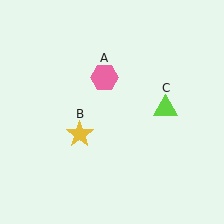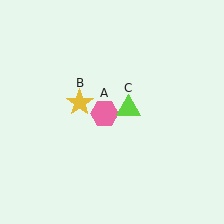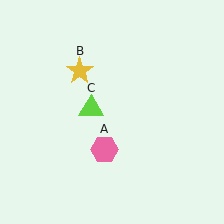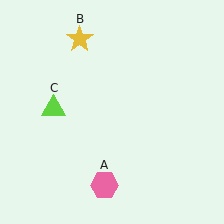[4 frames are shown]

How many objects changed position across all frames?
3 objects changed position: pink hexagon (object A), yellow star (object B), lime triangle (object C).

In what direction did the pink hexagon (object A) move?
The pink hexagon (object A) moved down.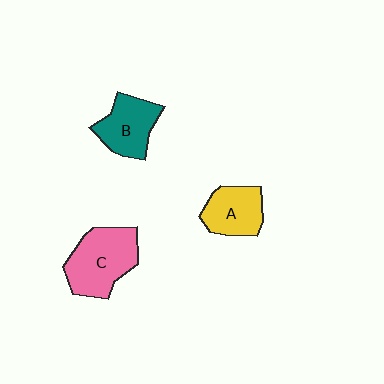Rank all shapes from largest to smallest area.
From largest to smallest: C (pink), B (teal), A (yellow).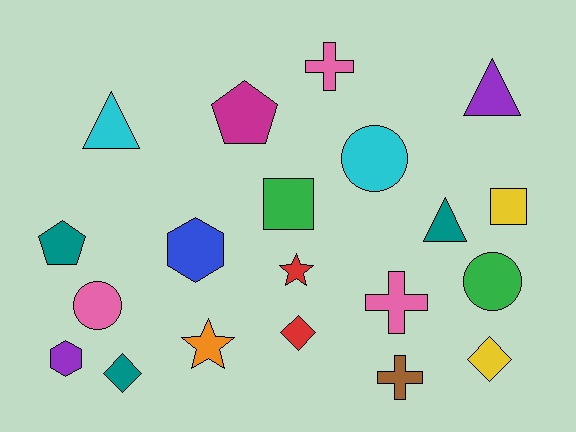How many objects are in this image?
There are 20 objects.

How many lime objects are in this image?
There are no lime objects.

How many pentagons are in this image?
There are 2 pentagons.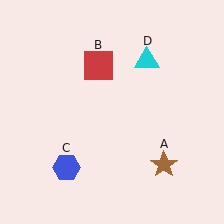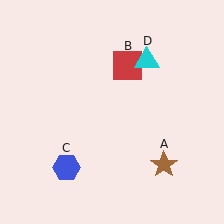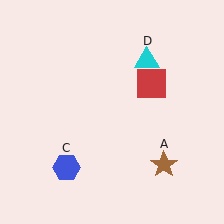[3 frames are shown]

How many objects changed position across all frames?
1 object changed position: red square (object B).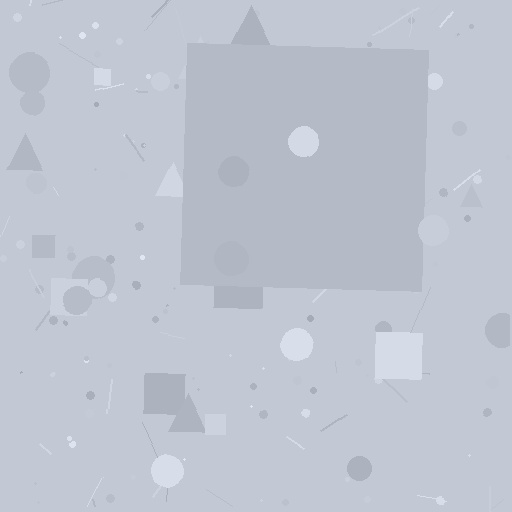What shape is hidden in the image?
A square is hidden in the image.